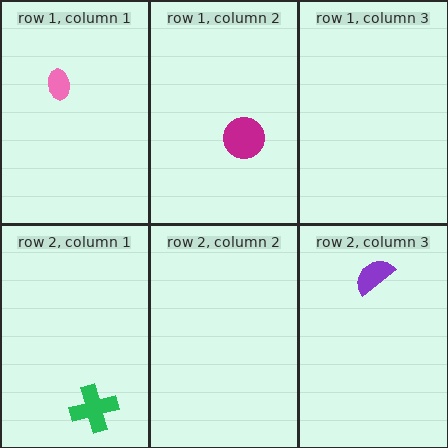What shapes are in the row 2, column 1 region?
The green cross.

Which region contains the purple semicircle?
The row 2, column 3 region.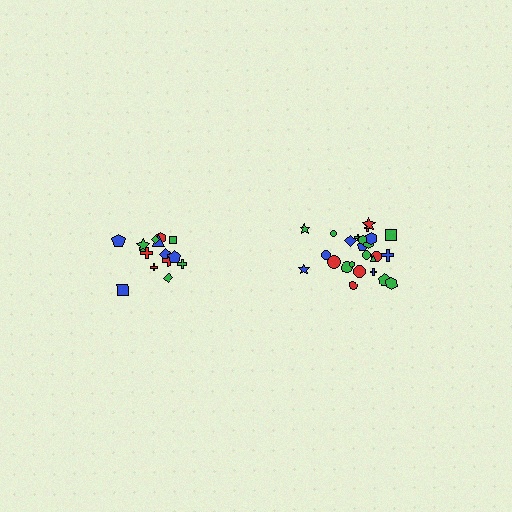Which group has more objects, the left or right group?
The right group.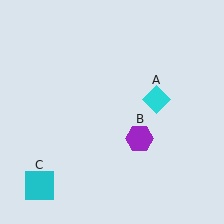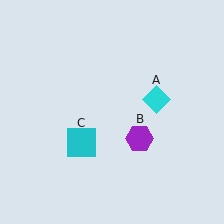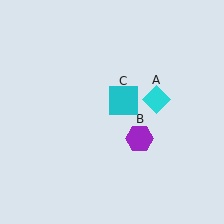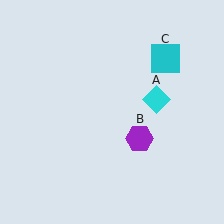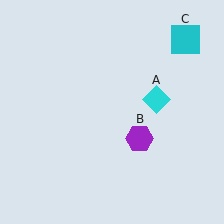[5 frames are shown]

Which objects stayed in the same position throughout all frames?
Cyan diamond (object A) and purple hexagon (object B) remained stationary.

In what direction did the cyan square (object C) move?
The cyan square (object C) moved up and to the right.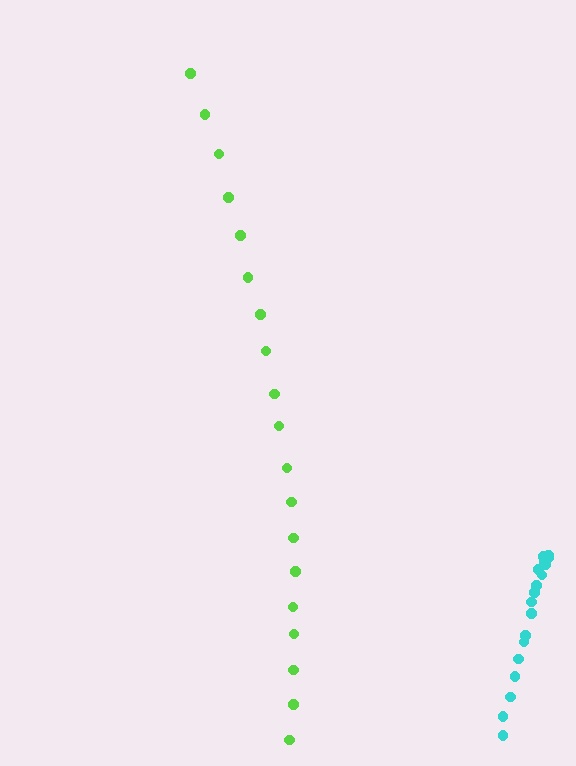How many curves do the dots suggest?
There are 2 distinct paths.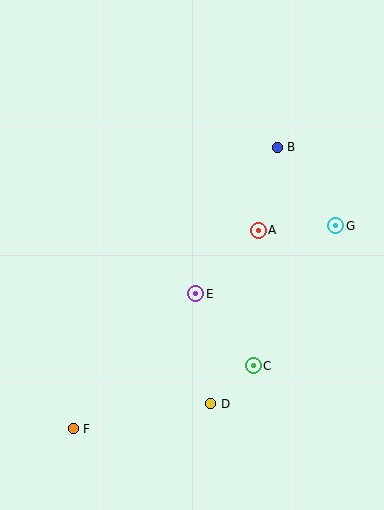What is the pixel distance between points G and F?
The distance between G and F is 332 pixels.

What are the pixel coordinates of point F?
Point F is at (73, 429).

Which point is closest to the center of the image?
Point E at (196, 294) is closest to the center.